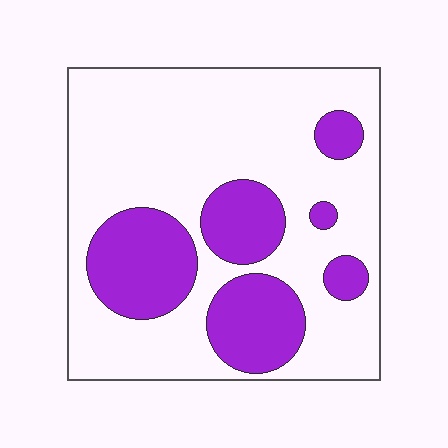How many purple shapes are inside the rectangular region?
6.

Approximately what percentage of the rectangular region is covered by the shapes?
Approximately 30%.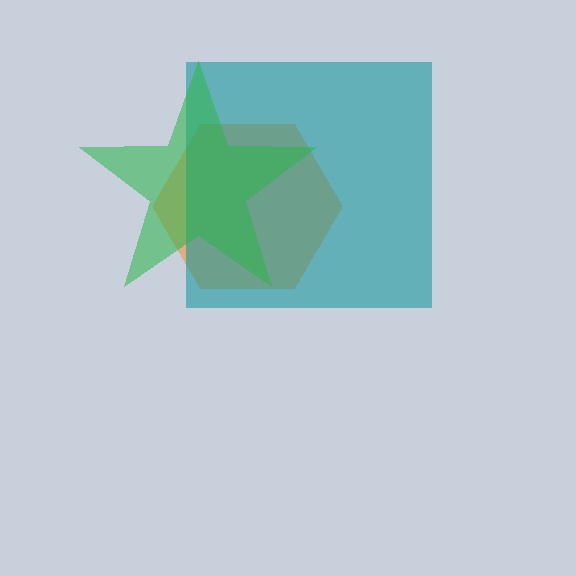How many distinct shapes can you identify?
There are 3 distinct shapes: an orange hexagon, a teal square, a green star.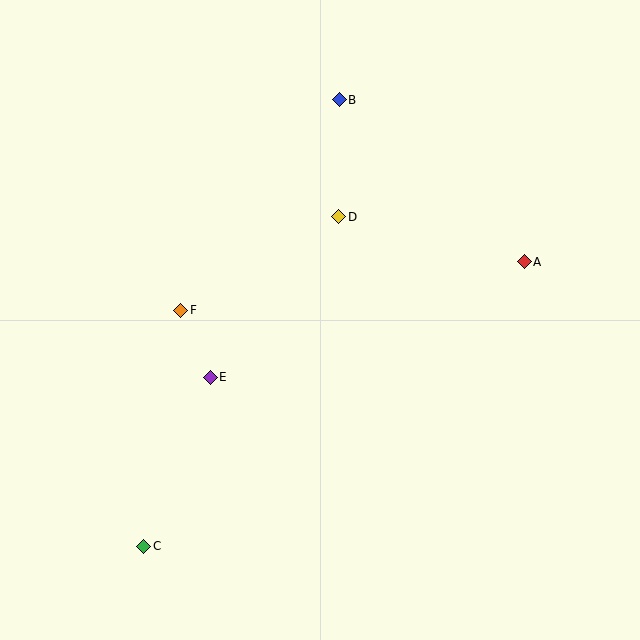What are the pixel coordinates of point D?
Point D is at (339, 217).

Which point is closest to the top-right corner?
Point A is closest to the top-right corner.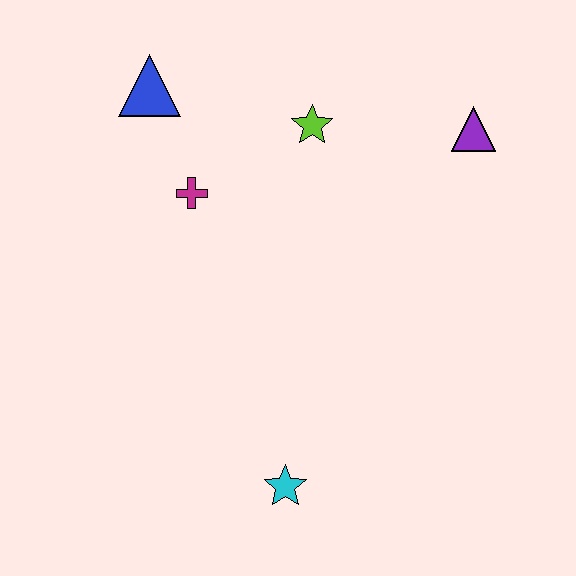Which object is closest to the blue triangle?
The magenta cross is closest to the blue triangle.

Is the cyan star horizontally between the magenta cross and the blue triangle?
No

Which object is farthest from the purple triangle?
The cyan star is farthest from the purple triangle.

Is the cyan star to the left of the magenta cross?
No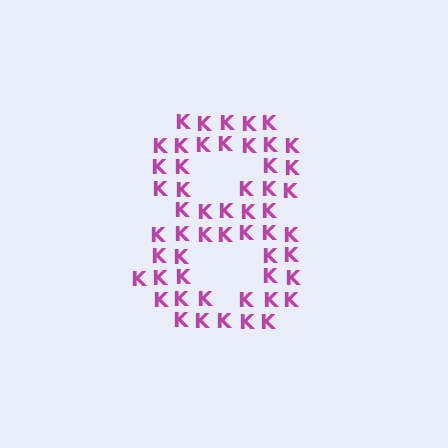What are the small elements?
The small elements are letter K's.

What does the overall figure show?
The overall figure shows the digit 8.